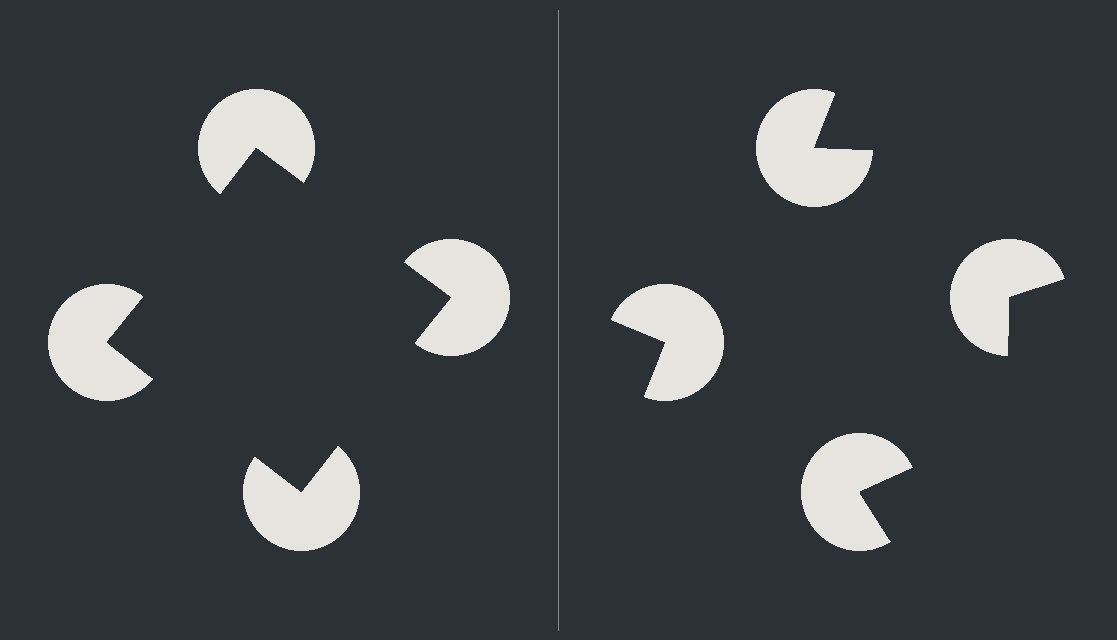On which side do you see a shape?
An illusory square appears on the left side. On the right side the wedge cuts are rotated, so no coherent shape forms.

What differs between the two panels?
The pac-man discs are positioned identically on both sides; only the wedge orientations differ. On the left they align to a square; on the right they are misaligned.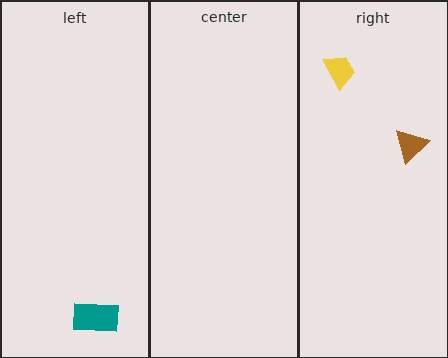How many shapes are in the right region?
2.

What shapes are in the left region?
The teal rectangle.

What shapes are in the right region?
The brown triangle, the yellow trapezoid.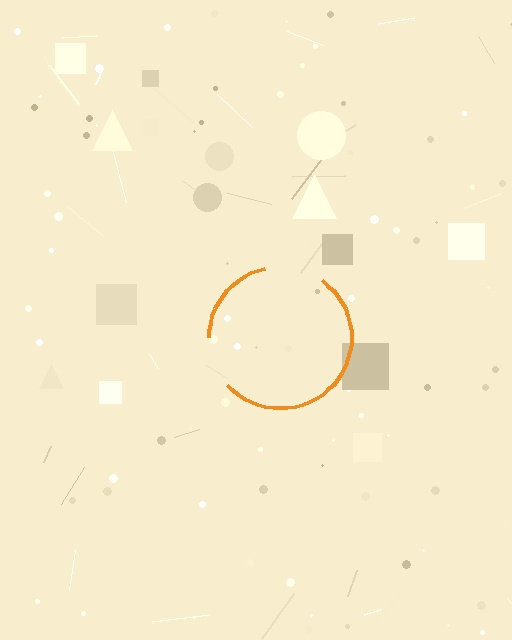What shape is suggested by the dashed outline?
The dashed outline suggests a circle.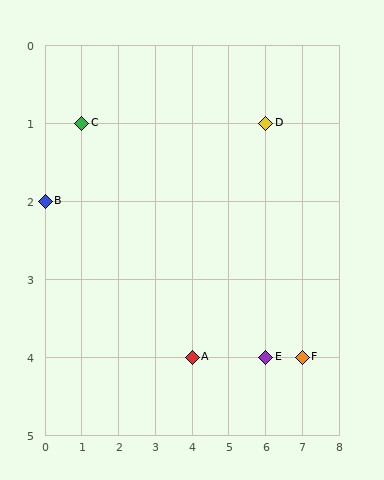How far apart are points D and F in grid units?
Points D and F are 1 column and 3 rows apart (about 3.2 grid units diagonally).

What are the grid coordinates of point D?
Point D is at grid coordinates (6, 1).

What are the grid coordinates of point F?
Point F is at grid coordinates (7, 4).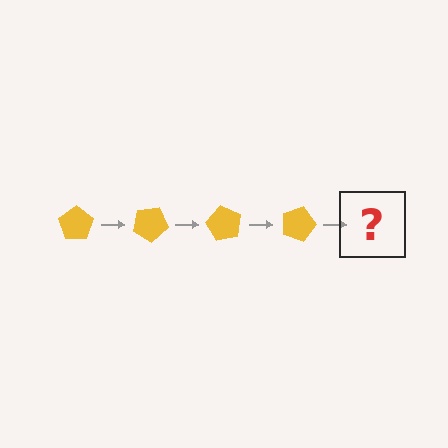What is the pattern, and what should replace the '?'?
The pattern is that the pentagon rotates 30 degrees each step. The '?' should be a yellow pentagon rotated 120 degrees.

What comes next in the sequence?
The next element should be a yellow pentagon rotated 120 degrees.